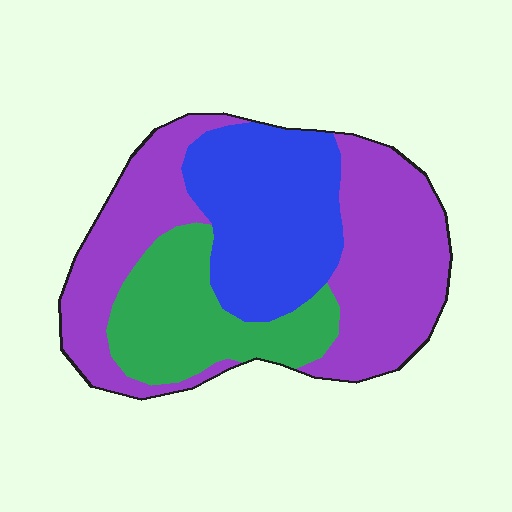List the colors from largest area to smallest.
From largest to smallest: purple, blue, green.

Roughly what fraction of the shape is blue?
Blue covers around 30% of the shape.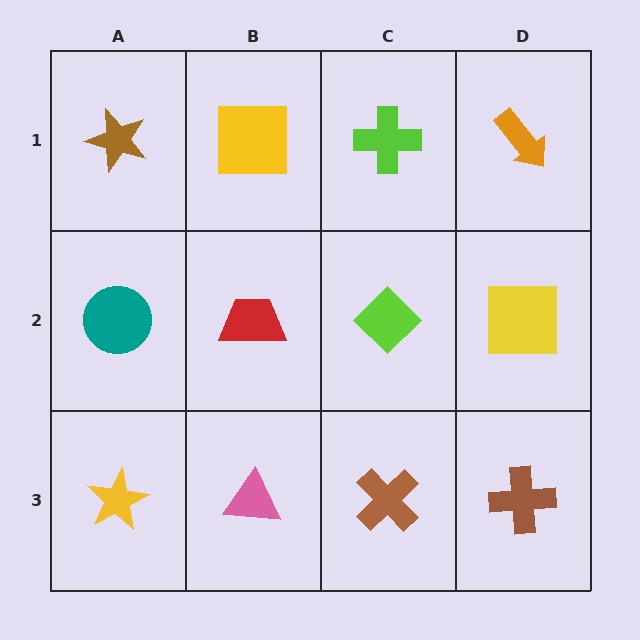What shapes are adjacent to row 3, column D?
A yellow square (row 2, column D), a brown cross (row 3, column C).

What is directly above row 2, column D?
An orange arrow.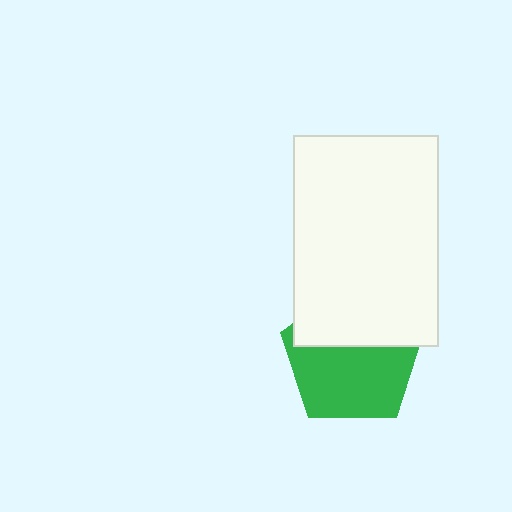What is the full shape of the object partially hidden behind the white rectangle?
The partially hidden object is a green pentagon.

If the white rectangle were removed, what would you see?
You would see the complete green pentagon.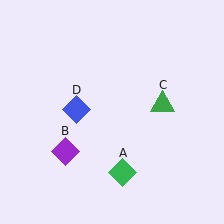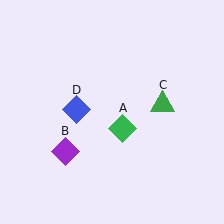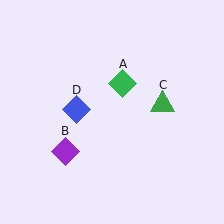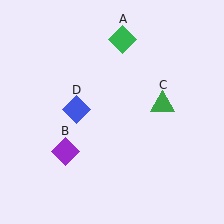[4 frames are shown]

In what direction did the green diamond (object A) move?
The green diamond (object A) moved up.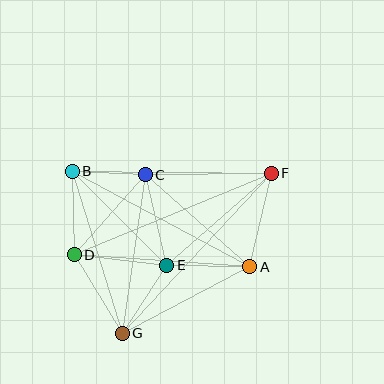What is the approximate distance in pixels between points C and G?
The distance between C and G is approximately 160 pixels.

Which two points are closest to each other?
Points B and C are closest to each other.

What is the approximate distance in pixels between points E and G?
The distance between E and G is approximately 81 pixels.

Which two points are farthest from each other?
Points F and G are farthest from each other.